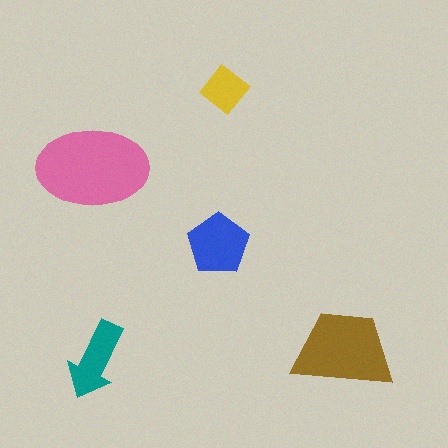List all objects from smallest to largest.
The yellow diamond, the teal arrow, the blue pentagon, the brown trapezoid, the pink ellipse.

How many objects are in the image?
There are 5 objects in the image.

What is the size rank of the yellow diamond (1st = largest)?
5th.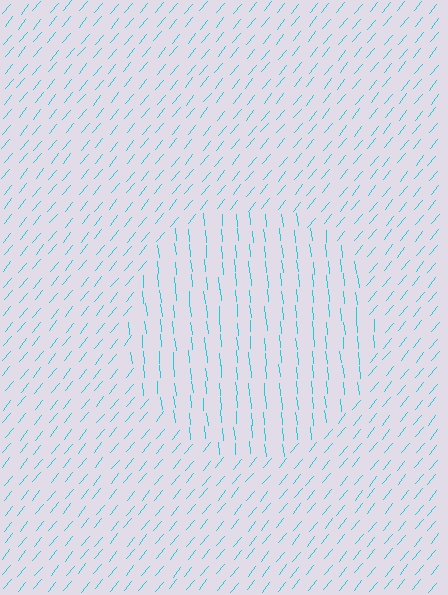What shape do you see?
I see a circle.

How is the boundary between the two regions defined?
The boundary is defined purely by a change in line orientation (approximately 45 degrees difference). All lines are the same color and thickness.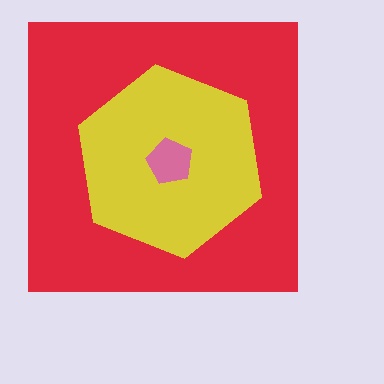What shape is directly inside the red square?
The yellow hexagon.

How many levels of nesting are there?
3.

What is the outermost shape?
The red square.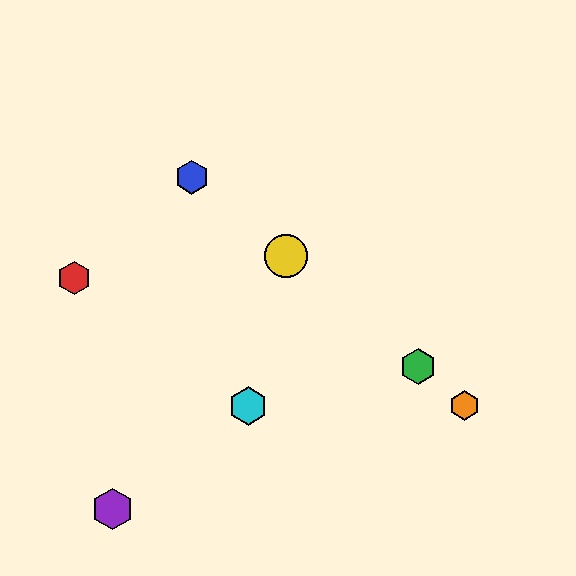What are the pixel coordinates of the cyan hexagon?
The cyan hexagon is at (248, 406).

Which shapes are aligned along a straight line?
The blue hexagon, the green hexagon, the yellow circle, the orange hexagon are aligned along a straight line.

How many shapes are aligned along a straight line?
4 shapes (the blue hexagon, the green hexagon, the yellow circle, the orange hexagon) are aligned along a straight line.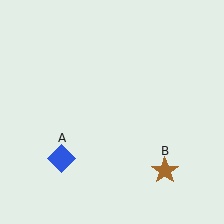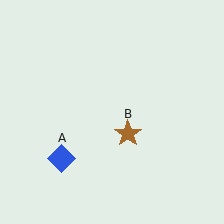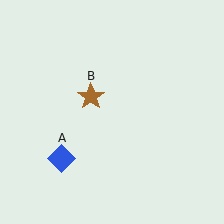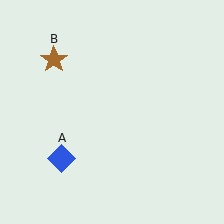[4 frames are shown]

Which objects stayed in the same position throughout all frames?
Blue diamond (object A) remained stationary.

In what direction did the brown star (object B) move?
The brown star (object B) moved up and to the left.